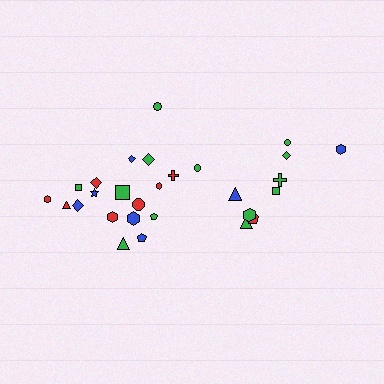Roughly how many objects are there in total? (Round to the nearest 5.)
Roughly 30 objects in total.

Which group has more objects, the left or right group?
The left group.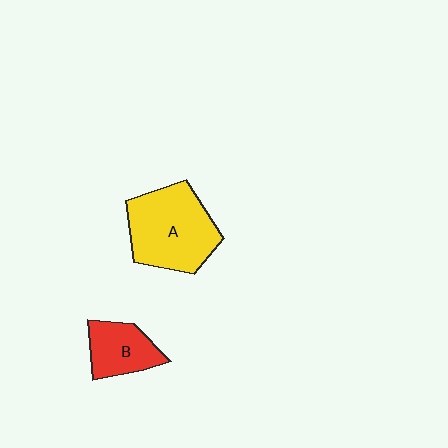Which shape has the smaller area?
Shape B (red).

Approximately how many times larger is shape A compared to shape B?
Approximately 1.9 times.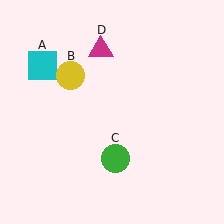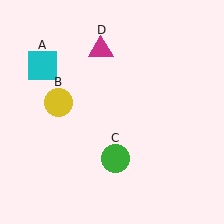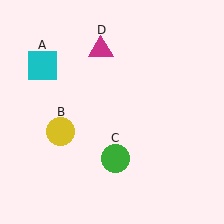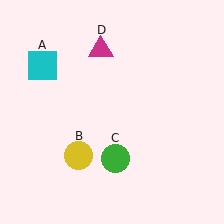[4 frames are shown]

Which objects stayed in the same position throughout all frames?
Cyan square (object A) and green circle (object C) and magenta triangle (object D) remained stationary.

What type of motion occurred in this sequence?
The yellow circle (object B) rotated counterclockwise around the center of the scene.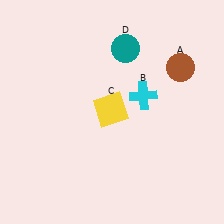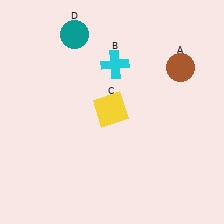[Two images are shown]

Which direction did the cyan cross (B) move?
The cyan cross (B) moved up.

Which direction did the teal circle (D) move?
The teal circle (D) moved left.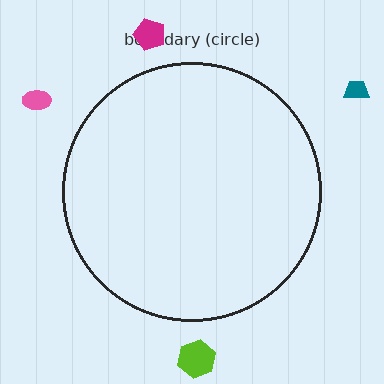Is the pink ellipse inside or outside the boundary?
Outside.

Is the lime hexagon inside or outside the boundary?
Outside.